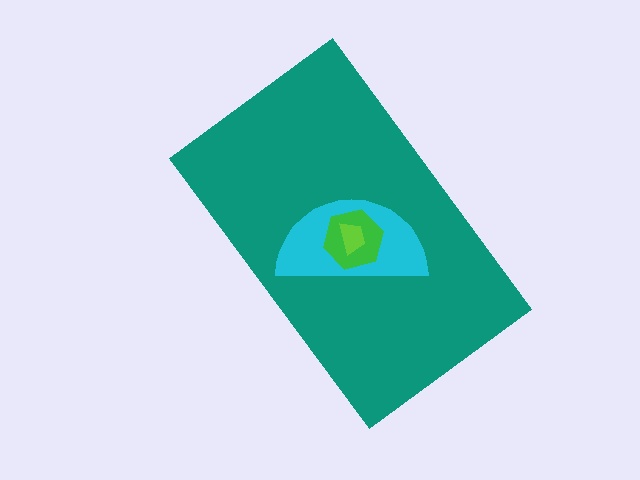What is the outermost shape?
The teal rectangle.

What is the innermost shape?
The lime trapezoid.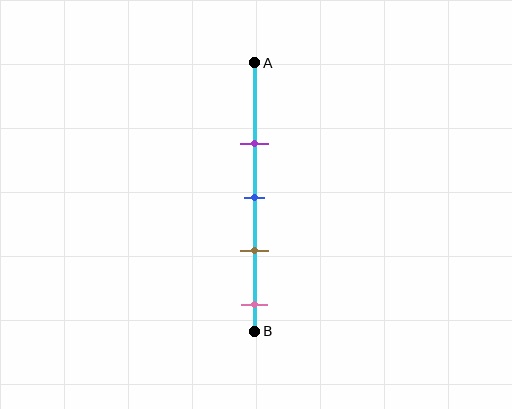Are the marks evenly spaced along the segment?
Yes, the marks are approximately evenly spaced.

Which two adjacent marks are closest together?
The blue and brown marks are the closest adjacent pair.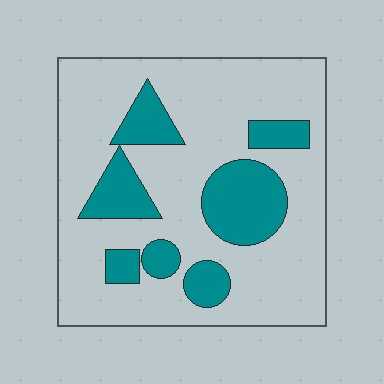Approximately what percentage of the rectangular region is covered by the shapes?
Approximately 25%.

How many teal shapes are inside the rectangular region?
7.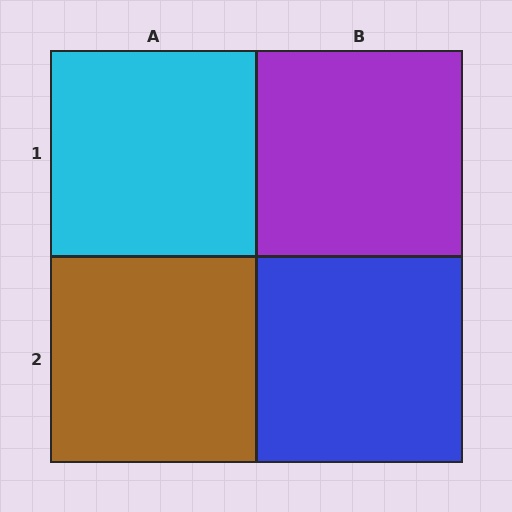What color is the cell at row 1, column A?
Cyan.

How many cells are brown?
1 cell is brown.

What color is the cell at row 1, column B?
Purple.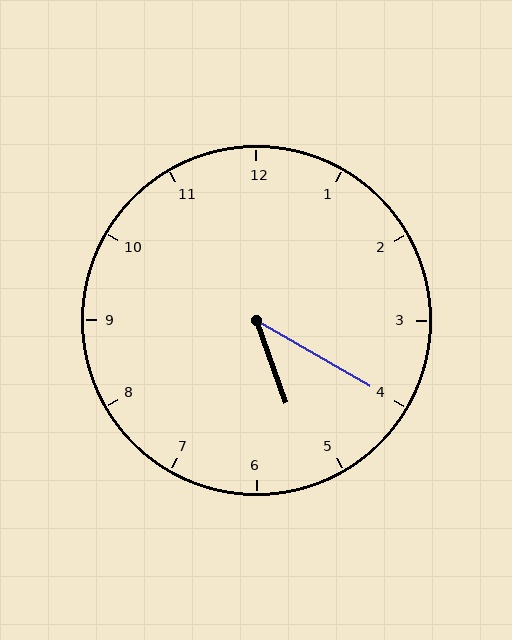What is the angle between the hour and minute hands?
Approximately 40 degrees.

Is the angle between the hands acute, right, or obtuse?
It is acute.